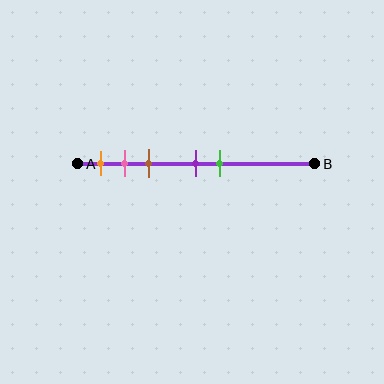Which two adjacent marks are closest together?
The pink and brown marks are the closest adjacent pair.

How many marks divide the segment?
There are 5 marks dividing the segment.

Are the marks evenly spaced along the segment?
No, the marks are not evenly spaced.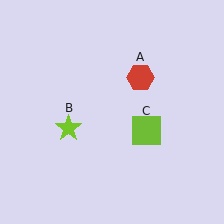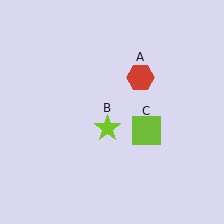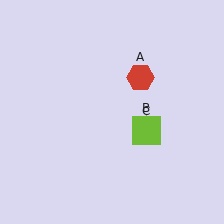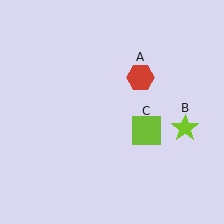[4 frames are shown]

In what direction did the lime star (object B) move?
The lime star (object B) moved right.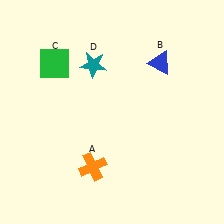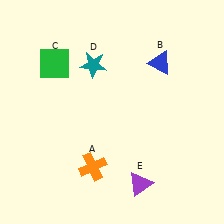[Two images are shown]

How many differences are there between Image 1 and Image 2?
There is 1 difference between the two images.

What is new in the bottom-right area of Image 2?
A purple triangle (E) was added in the bottom-right area of Image 2.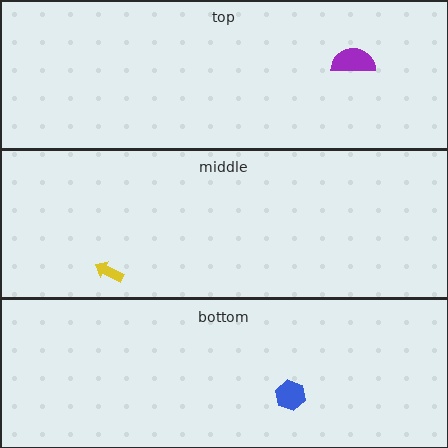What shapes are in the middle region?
The yellow arrow.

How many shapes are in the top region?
1.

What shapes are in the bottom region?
The blue hexagon.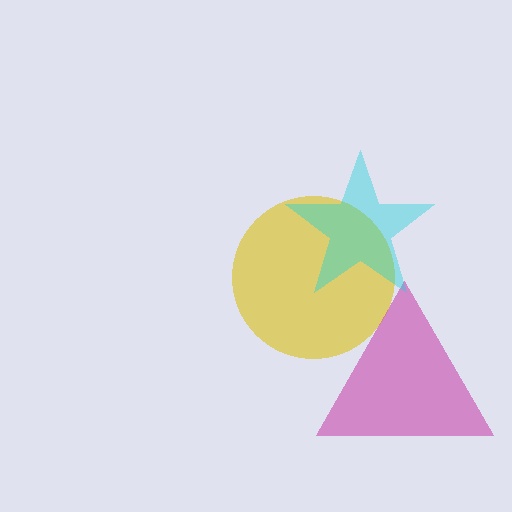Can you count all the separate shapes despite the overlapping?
Yes, there are 3 separate shapes.